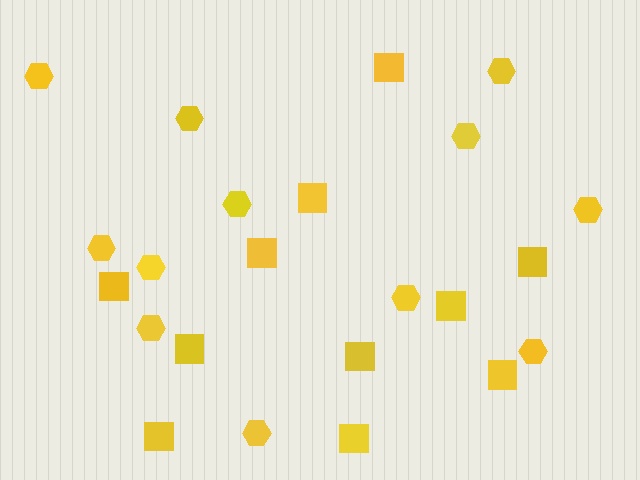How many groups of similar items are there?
There are 2 groups: one group of hexagons (12) and one group of squares (11).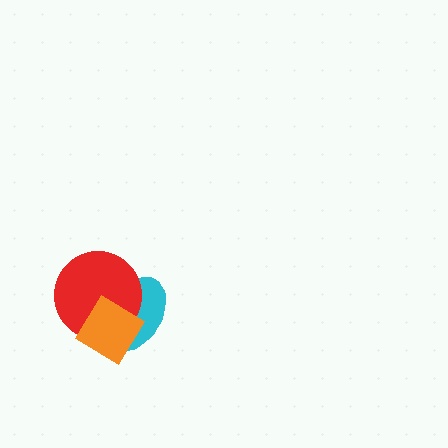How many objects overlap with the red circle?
2 objects overlap with the red circle.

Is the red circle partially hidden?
Yes, it is partially covered by another shape.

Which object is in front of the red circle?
The orange diamond is in front of the red circle.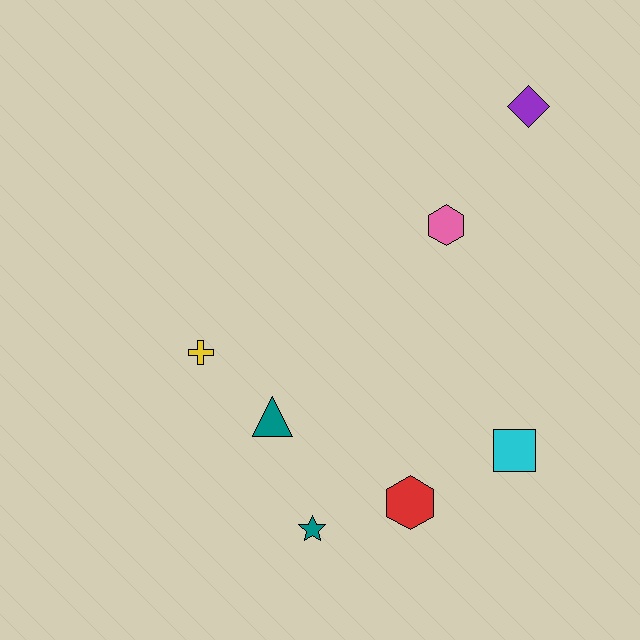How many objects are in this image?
There are 7 objects.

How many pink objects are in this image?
There is 1 pink object.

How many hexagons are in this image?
There are 2 hexagons.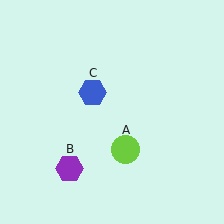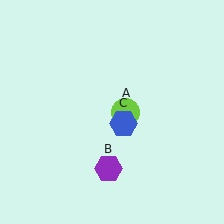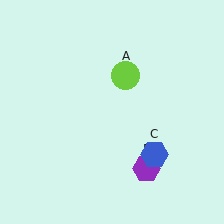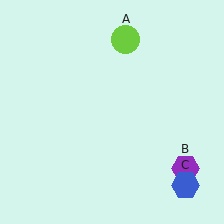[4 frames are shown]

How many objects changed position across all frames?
3 objects changed position: lime circle (object A), purple hexagon (object B), blue hexagon (object C).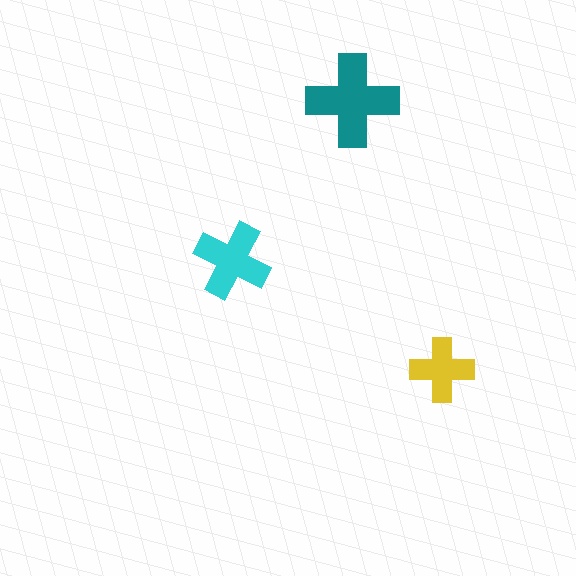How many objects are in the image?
There are 3 objects in the image.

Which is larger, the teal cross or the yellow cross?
The teal one.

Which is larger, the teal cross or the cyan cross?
The teal one.